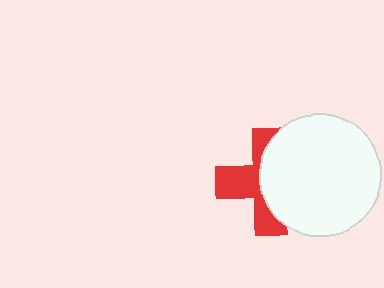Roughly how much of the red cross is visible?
About half of it is visible (roughly 48%).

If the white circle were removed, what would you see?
You would see the complete red cross.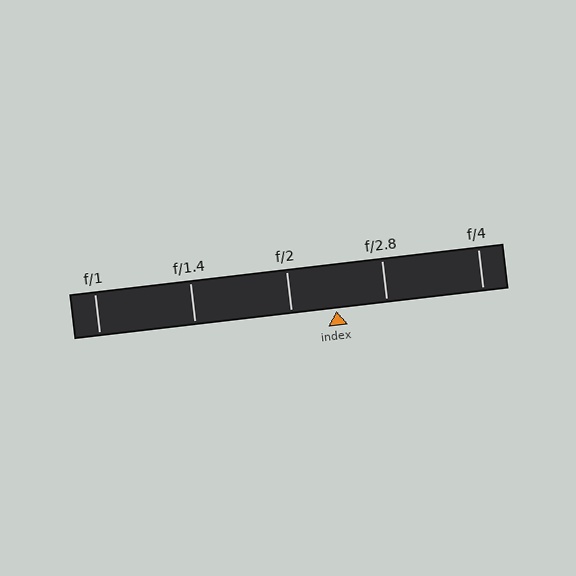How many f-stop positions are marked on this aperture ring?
There are 5 f-stop positions marked.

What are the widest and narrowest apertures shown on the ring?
The widest aperture shown is f/1 and the narrowest is f/4.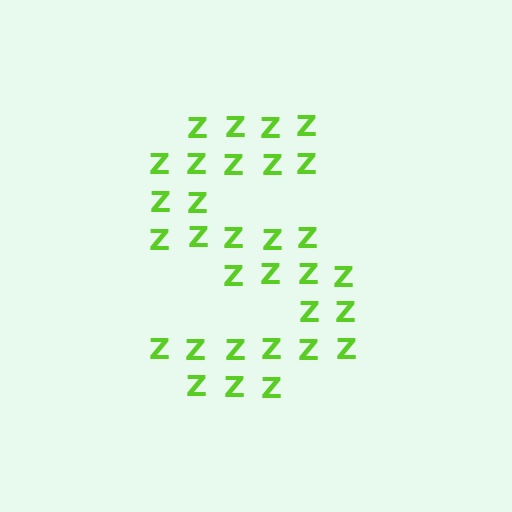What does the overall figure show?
The overall figure shows the letter S.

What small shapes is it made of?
It is made of small letter Z's.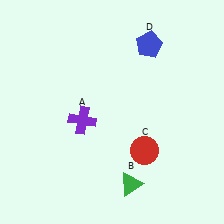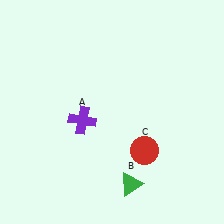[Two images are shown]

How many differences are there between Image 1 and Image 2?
There is 1 difference between the two images.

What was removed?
The blue pentagon (D) was removed in Image 2.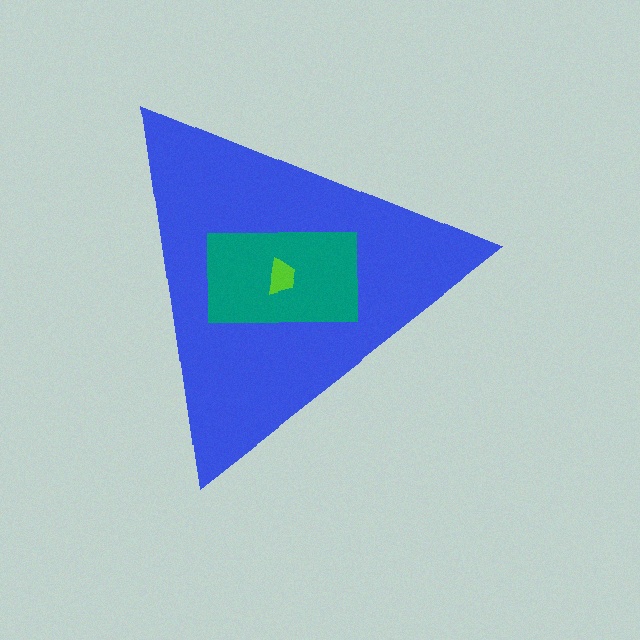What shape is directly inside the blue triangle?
The teal rectangle.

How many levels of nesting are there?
3.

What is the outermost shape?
The blue triangle.